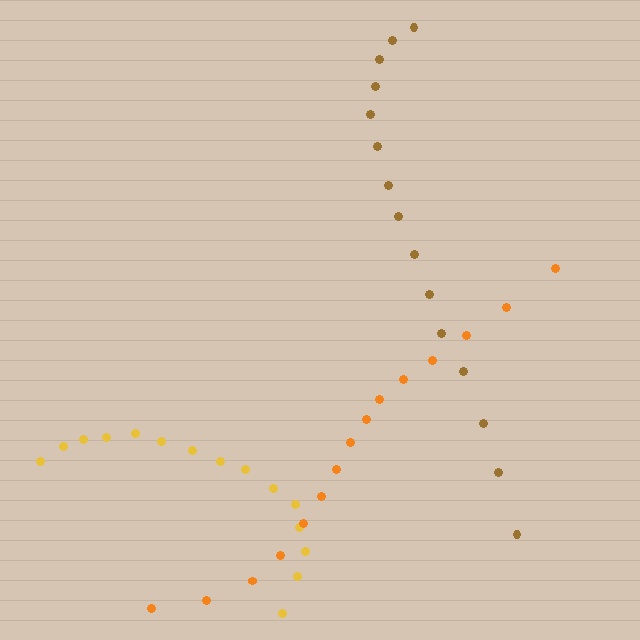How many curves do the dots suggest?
There are 3 distinct paths.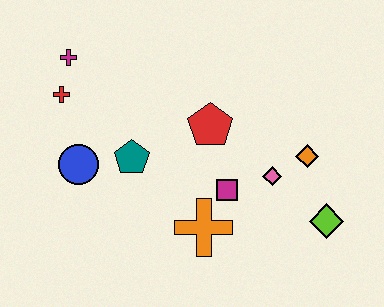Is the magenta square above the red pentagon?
No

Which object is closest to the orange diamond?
The pink diamond is closest to the orange diamond.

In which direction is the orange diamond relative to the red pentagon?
The orange diamond is to the right of the red pentagon.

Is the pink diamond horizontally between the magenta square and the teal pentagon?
No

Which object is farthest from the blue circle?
The lime diamond is farthest from the blue circle.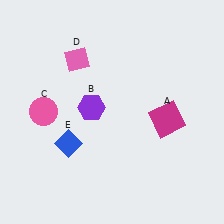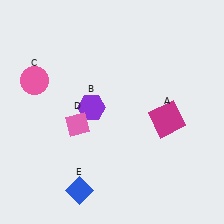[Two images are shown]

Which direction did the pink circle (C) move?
The pink circle (C) moved up.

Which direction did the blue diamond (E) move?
The blue diamond (E) moved down.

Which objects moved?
The objects that moved are: the pink circle (C), the pink diamond (D), the blue diamond (E).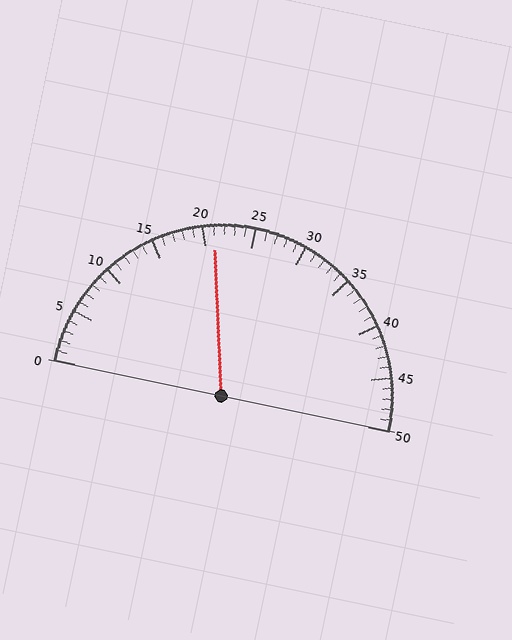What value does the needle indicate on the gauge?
The needle indicates approximately 21.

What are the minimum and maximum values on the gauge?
The gauge ranges from 0 to 50.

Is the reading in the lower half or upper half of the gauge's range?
The reading is in the lower half of the range (0 to 50).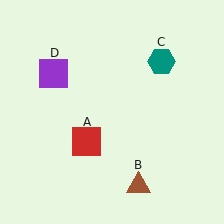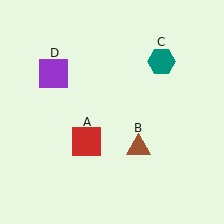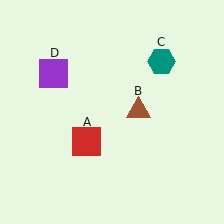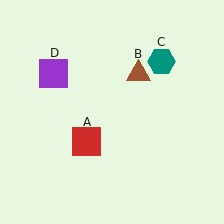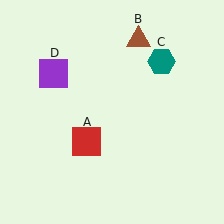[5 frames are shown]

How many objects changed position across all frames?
1 object changed position: brown triangle (object B).